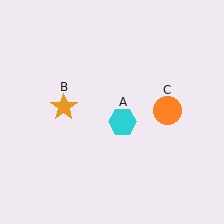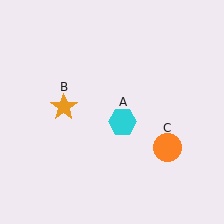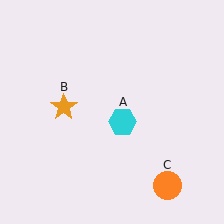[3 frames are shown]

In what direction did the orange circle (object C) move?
The orange circle (object C) moved down.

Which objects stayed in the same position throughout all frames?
Cyan hexagon (object A) and orange star (object B) remained stationary.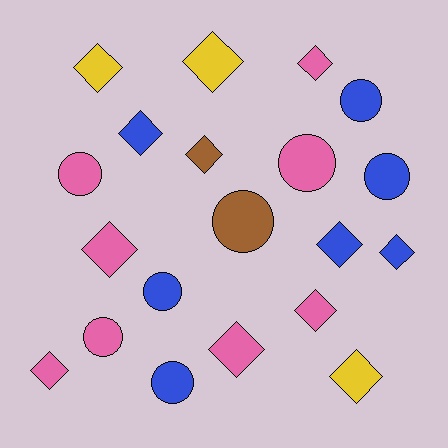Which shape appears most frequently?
Diamond, with 12 objects.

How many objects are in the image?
There are 20 objects.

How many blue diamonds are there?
There are 3 blue diamonds.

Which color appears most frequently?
Pink, with 8 objects.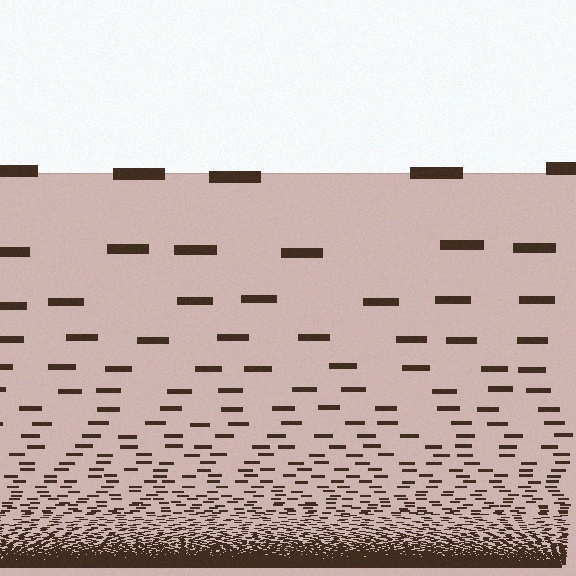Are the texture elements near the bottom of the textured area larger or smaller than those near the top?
Smaller. The gradient is inverted — elements near the bottom are smaller and denser.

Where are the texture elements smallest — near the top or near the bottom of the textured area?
Near the bottom.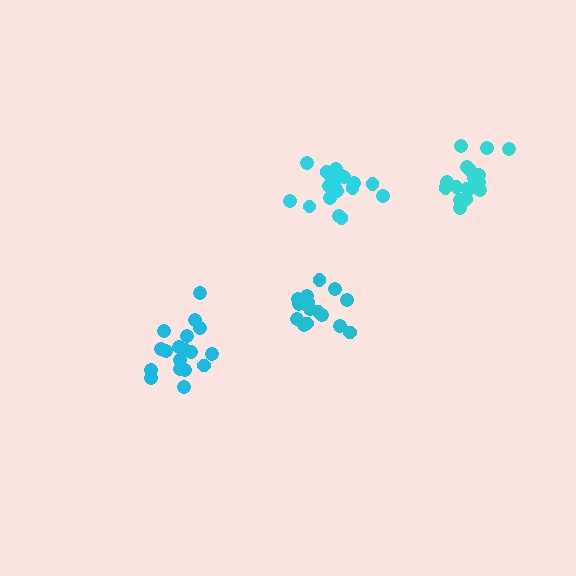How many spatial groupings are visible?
There are 4 spatial groupings.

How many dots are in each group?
Group 1: 18 dots, Group 2: 19 dots, Group 3: 18 dots, Group 4: 15 dots (70 total).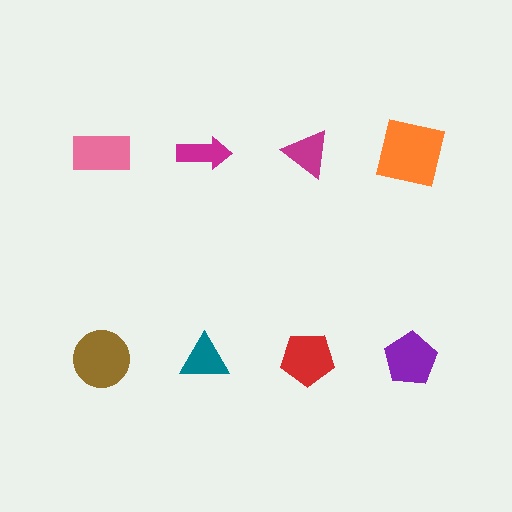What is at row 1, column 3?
A magenta triangle.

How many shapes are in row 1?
4 shapes.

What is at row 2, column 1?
A brown circle.